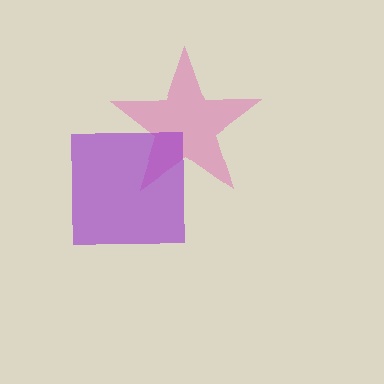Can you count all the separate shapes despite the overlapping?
Yes, there are 2 separate shapes.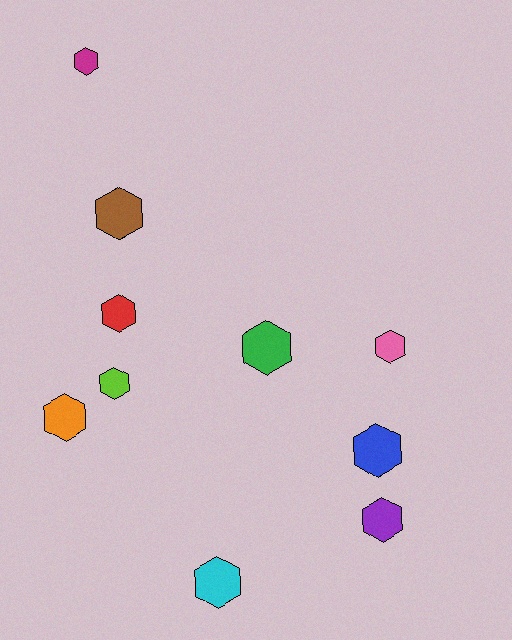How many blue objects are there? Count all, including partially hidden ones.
There is 1 blue object.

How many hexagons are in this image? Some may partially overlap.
There are 10 hexagons.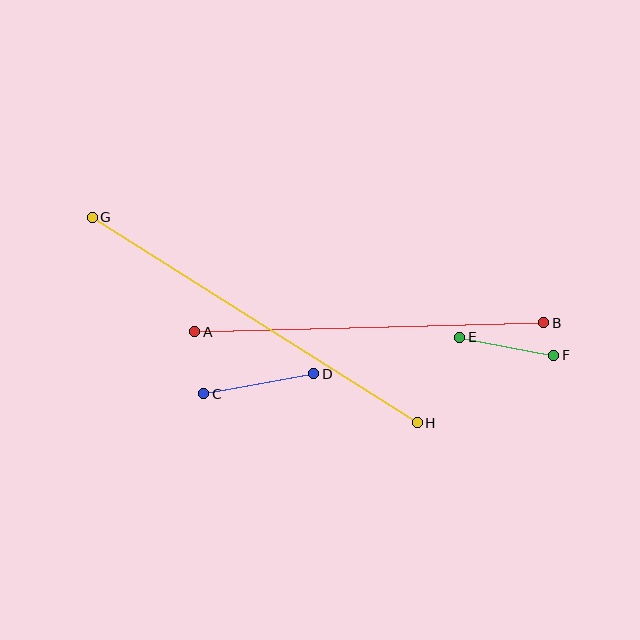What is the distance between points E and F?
The distance is approximately 95 pixels.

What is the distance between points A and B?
The distance is approximately 349 pixels.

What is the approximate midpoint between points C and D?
The midpoint is at approximately (259, 384) pixels.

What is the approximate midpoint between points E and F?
The midpoint is at approximately (507, 346) pixels.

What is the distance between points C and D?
The distance is approximately 111 pixels.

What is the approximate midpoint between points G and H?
The midpoint is at approximately (255, 320) pixels.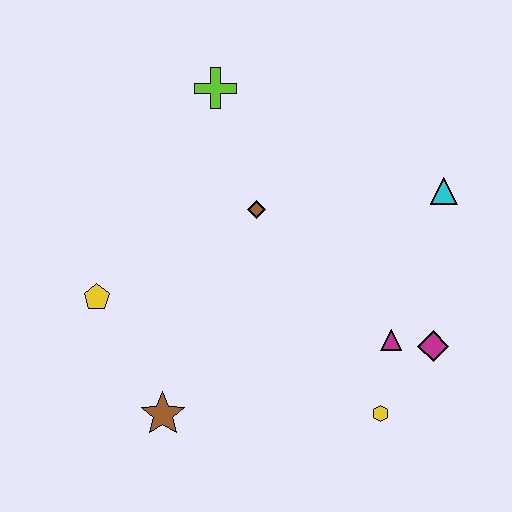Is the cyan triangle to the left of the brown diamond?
No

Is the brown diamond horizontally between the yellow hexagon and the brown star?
Yes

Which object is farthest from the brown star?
The cyan triangle is farthest from the brown star.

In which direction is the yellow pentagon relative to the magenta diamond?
The yellow pentagon is to the left of the magenta diamond.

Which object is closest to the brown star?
The yellow pentagon is closest to the brown star.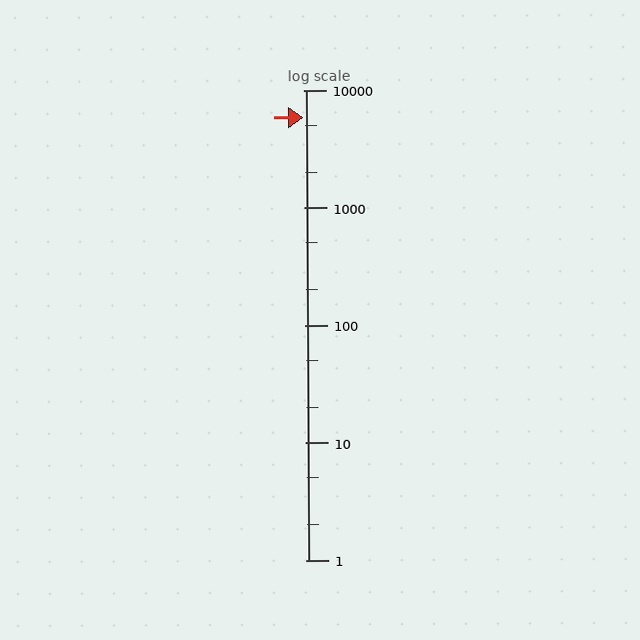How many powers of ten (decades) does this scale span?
The scale spans 4 decades, from 1 to 10000.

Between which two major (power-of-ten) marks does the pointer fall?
The pointer is between 1000 and 10000.